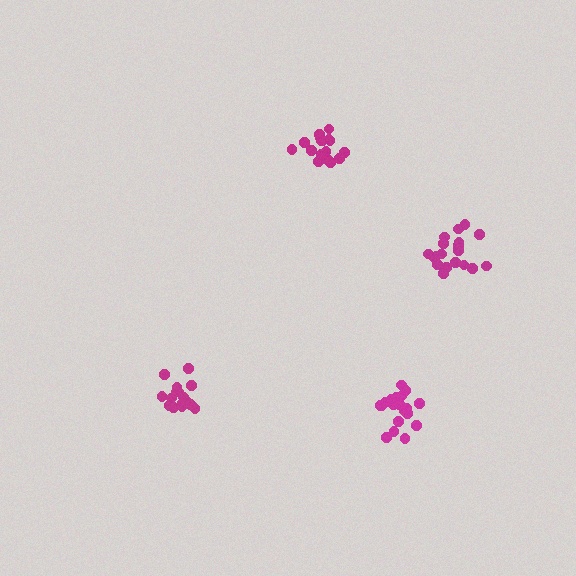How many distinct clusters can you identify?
There are 4 distinct clusters.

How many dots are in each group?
Group 1: 20 dots, Group 2: 17 dots, Group 3: 19 dots, Group 4: 19 dots (75 total).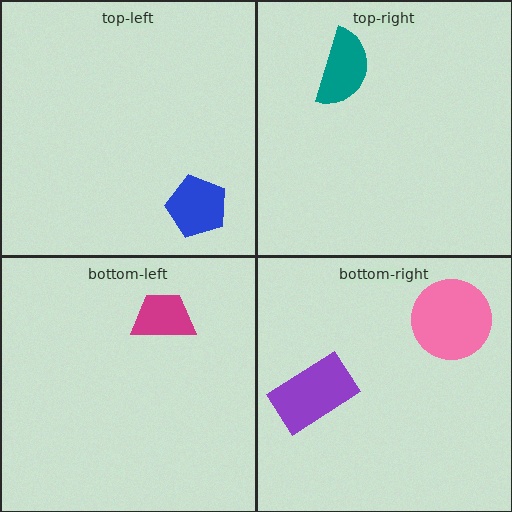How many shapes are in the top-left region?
1.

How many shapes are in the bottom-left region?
1.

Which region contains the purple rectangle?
The bottom-right region.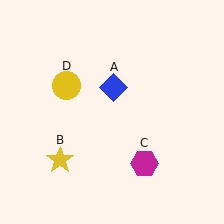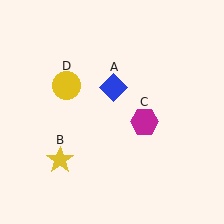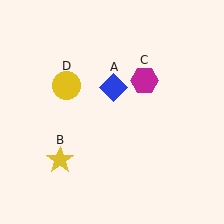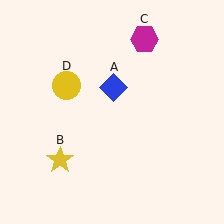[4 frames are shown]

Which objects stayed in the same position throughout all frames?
Blue diamond (object A) and yellow star (object B) and yellow circle (object D) remained stationary.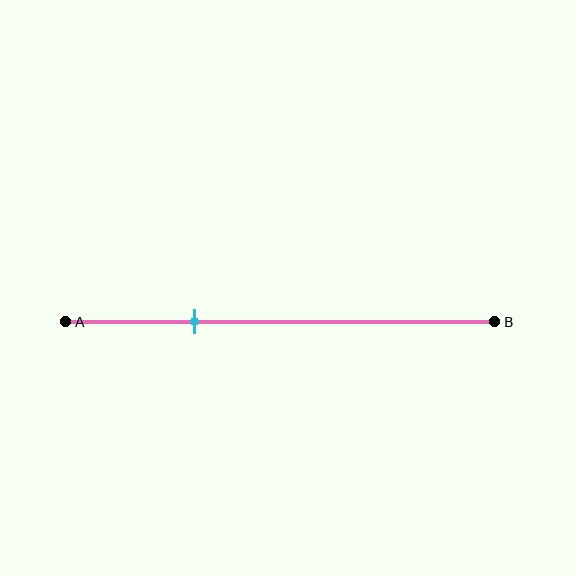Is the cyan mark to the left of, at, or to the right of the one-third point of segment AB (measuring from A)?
The cyan mark is to the left of the one-third point of segment AB.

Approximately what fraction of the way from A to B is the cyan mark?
The cyan mark is approximately 30% of the way from A to B.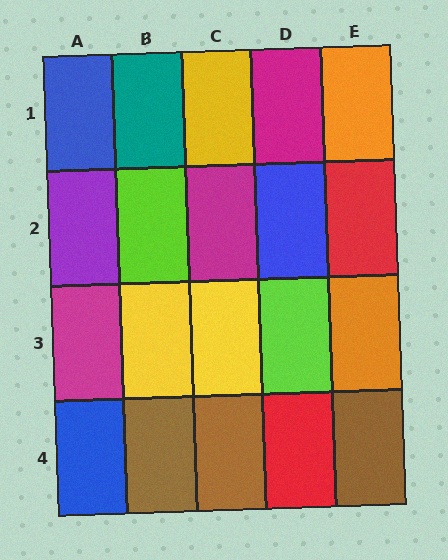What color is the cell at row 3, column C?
Yellow.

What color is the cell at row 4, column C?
Brown.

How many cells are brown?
3 cells are brown.